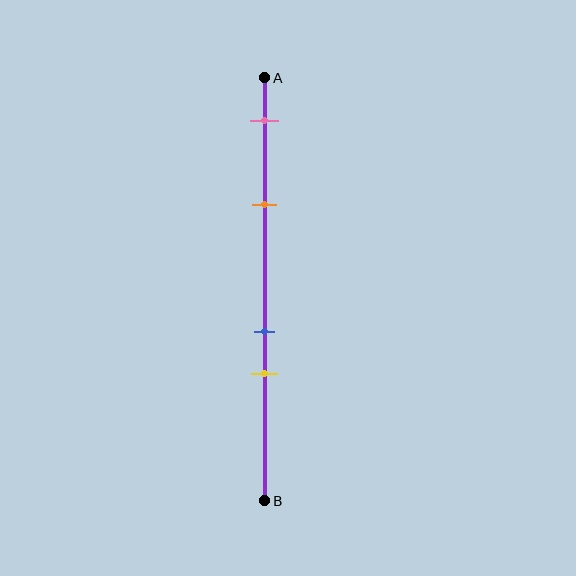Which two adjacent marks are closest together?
The blue and yellow marks are the closest adjacent pair.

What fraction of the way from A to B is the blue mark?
The blue mark is approximately 60% (0.6) of the way from A to B.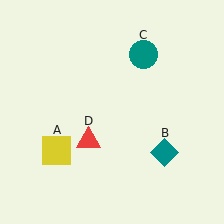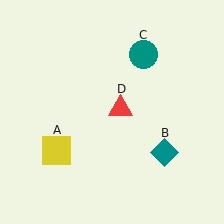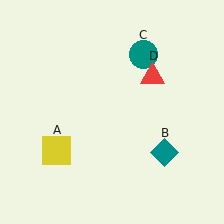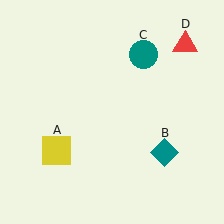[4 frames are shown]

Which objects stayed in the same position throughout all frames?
Yellow square (object A) and teal diamond (object B) and teal circle (object C) remained stationary.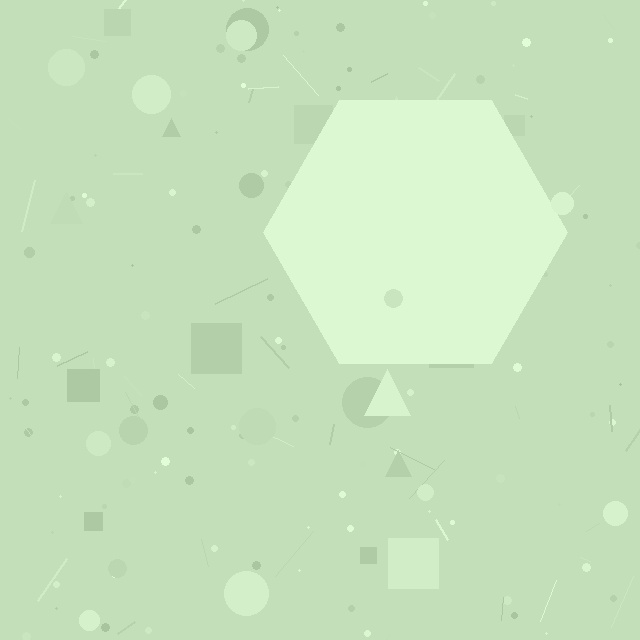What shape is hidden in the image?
A hexagon is hidden in the image.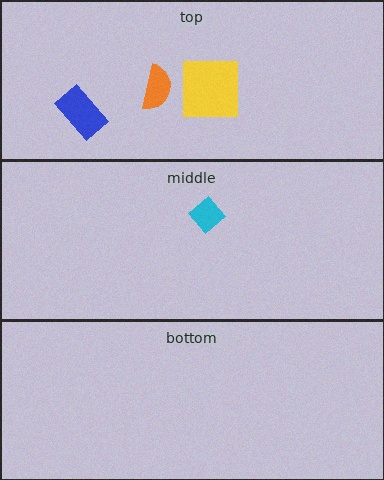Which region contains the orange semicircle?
The top region.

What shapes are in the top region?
The yellow square, the blue rectangle, the orange semicircle.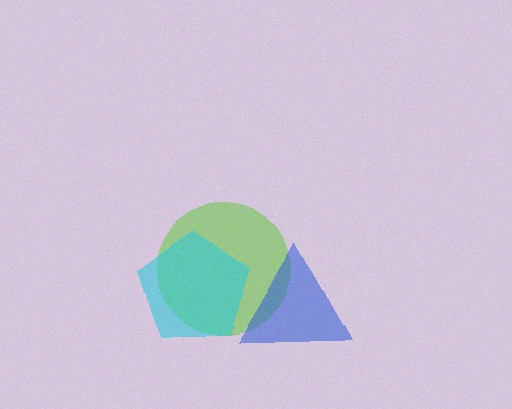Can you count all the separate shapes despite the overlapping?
Yes, there are 3 separate shapes.